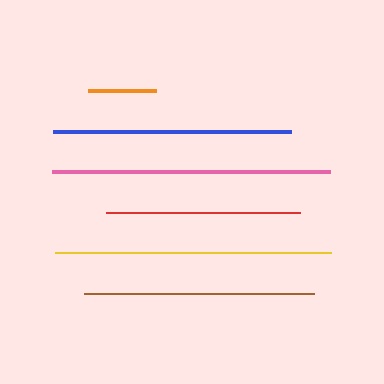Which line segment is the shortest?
The orange line is the shortest at approximately 68 pixels.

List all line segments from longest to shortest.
From longest to shortest: pink, yellow, blue, brown, red, orange.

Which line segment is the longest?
The pink line is the longest at approximately 278 pixels.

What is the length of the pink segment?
The pink segment is approximately 278 pixels long.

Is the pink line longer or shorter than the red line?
The pink line is longer than the red line.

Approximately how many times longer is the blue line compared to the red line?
The blue line is approximately 1.2 times the length of the red line.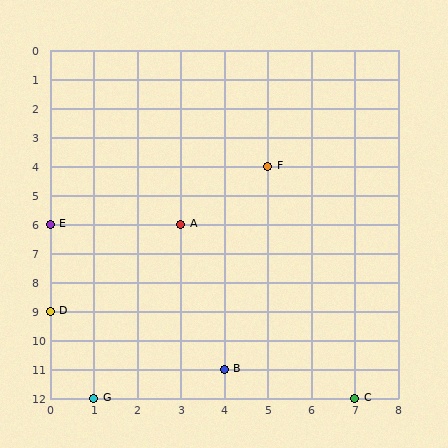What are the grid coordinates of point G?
Point G is at grid coordinates (1, 12).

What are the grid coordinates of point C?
Point C is at grid coordinates (7, 12).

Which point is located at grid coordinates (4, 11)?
Point B is at (4, 11).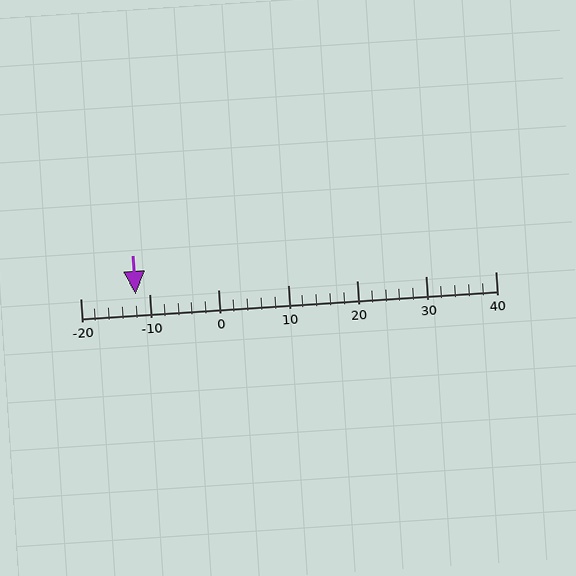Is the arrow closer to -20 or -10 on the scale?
The arrow is closer to -10.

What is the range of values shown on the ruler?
The ruler shows values from -20 to 40.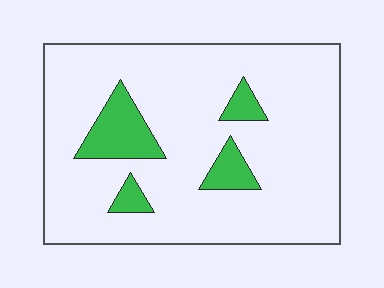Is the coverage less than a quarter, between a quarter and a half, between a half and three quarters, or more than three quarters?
Less than a quarter.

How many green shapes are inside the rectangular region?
4.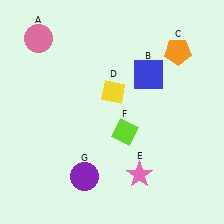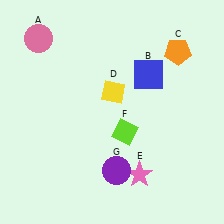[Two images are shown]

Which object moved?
The purple circle (G) moved right.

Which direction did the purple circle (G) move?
The purple circle (G) moved right.